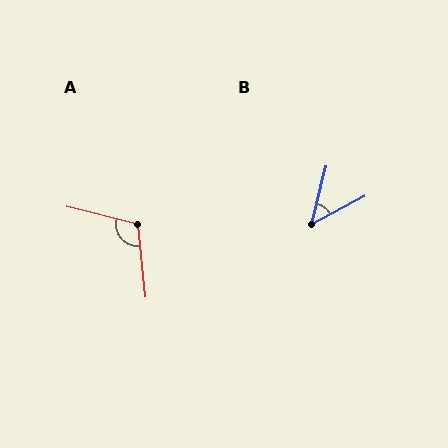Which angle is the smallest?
B, at approximately 48 degrees.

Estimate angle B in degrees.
Approximately 48 degrees.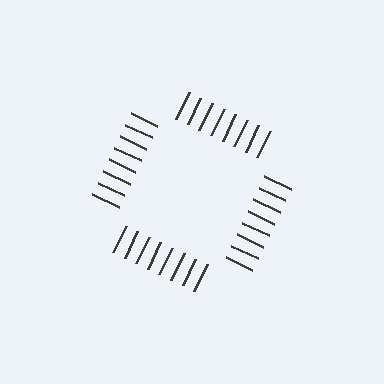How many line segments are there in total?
32 — 8 along each of the 4 edges.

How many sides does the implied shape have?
4 sides — the line-ends trace a square.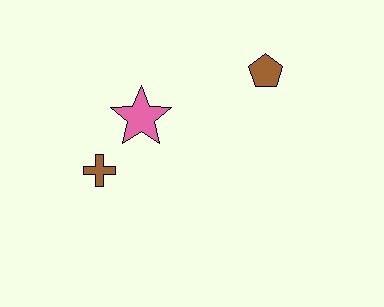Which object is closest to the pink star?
The brown cross is closest to the pink star.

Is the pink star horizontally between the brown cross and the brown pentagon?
Yes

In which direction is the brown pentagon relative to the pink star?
The brown pentagon is to the right of the pink star.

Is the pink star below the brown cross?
No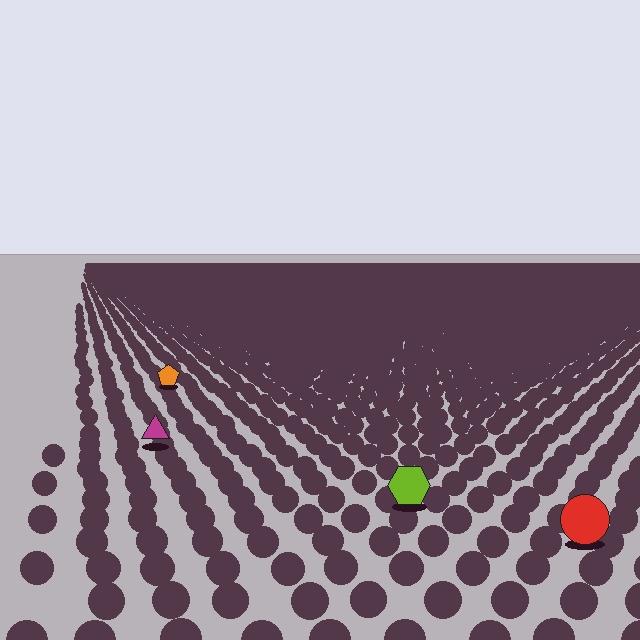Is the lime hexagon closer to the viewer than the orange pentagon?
Yes. The lime hexagon is closer — you can tell from the texture gradient: the ground texture is coarser near it.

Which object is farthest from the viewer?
The orange pentagon is farthest from the viewer. It appears smaller and the ground texture around it is denser.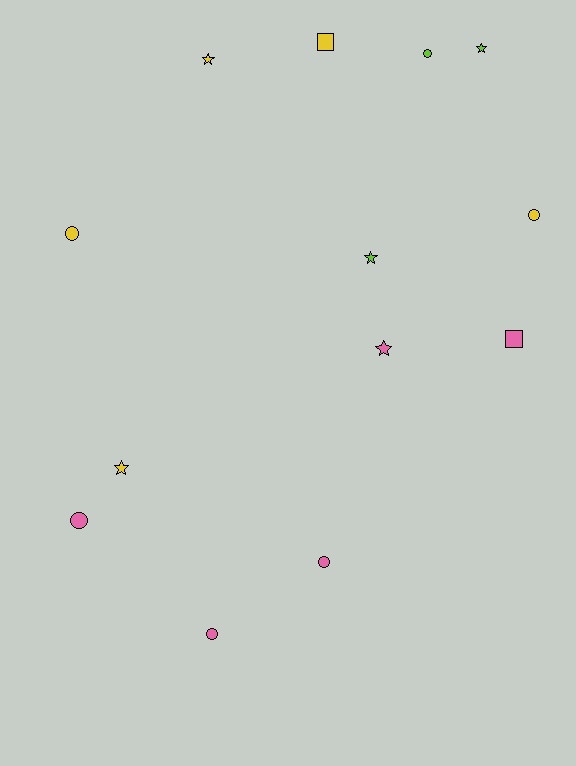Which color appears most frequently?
Pink, with 5 objects.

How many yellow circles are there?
There are 2 yellow circles.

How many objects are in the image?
There are 13 objects.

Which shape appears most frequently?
Circle, with 6 objects.